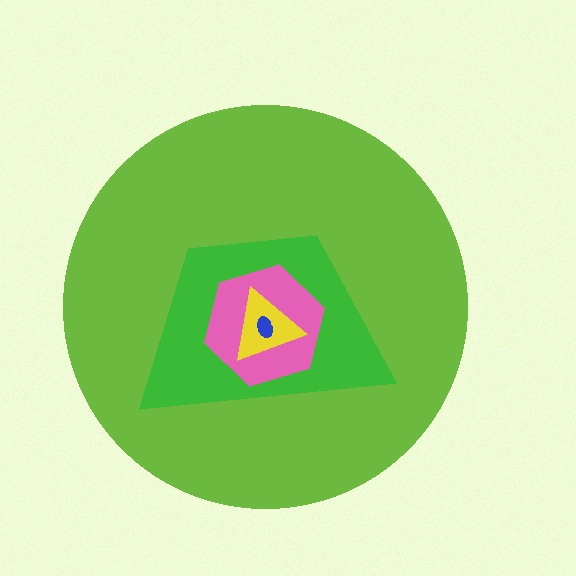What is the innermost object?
The blue ellipse.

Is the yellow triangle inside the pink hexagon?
Yes.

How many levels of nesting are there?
5.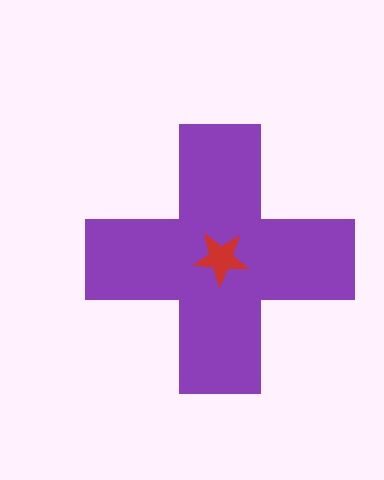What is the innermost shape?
The red star.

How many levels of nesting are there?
2.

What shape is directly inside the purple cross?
The red star.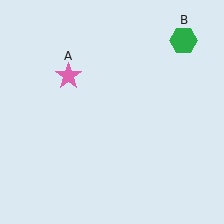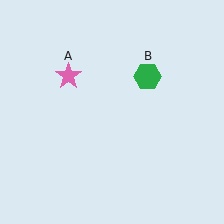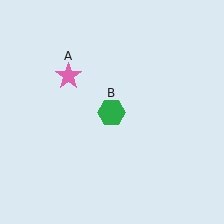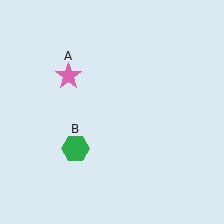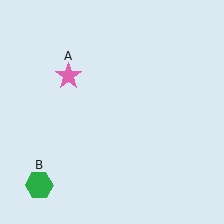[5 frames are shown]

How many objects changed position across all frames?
1 object changed position: green hexagon (object B).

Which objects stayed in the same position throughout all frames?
Pink star (object A) remained stationary.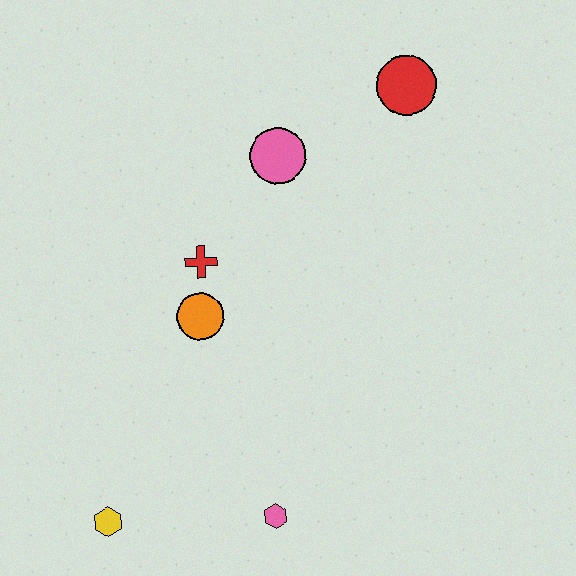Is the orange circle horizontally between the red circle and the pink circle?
No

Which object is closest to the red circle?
The pink circle is closest to the red circle.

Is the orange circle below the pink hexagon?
No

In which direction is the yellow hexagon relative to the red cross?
The yellow hexagon is below the red cross.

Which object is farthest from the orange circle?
The red circle is farthest from the orange circle.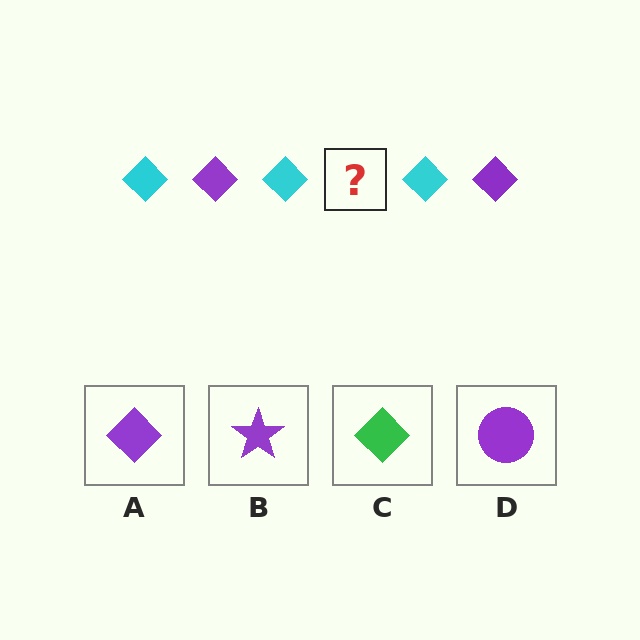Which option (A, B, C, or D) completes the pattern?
A.